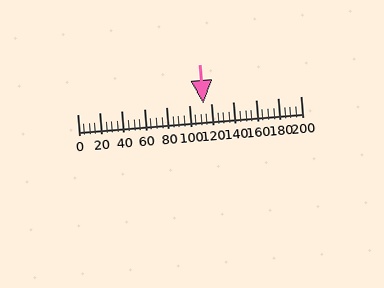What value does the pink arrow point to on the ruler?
The pink arrow points to approximately 113.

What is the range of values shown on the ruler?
The ruler shows values from 0 to 200.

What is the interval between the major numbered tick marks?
The major tick marks are spaced 20 units apart.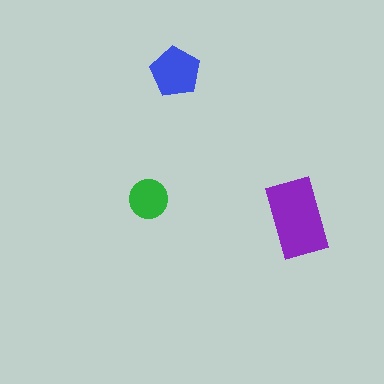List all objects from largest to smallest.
The purple rectangle, the blue pentagon, the green circle.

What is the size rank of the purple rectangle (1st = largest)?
1st.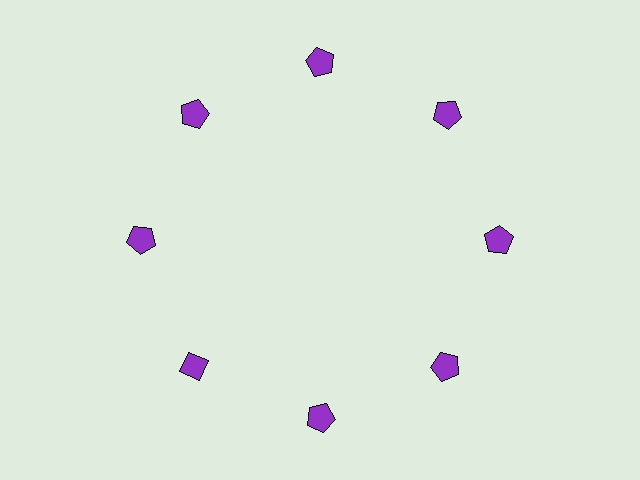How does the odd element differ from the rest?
It has a different shape: diamond instead of pentagon.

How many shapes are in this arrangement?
There are 8 shapes arranged in a ring pattern.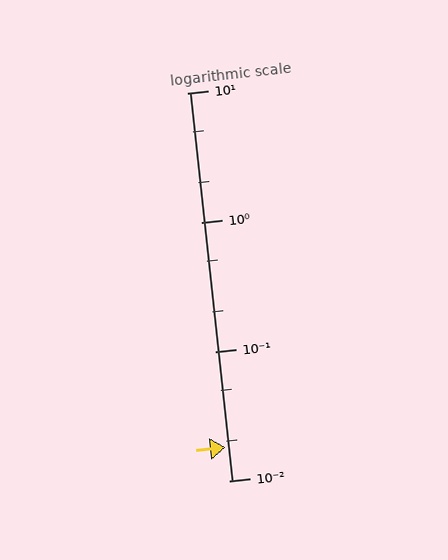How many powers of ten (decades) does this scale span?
The scale spans 3 decades, from 0.01 to 10.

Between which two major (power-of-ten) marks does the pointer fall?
The pointer is between 0.01 and 0.1.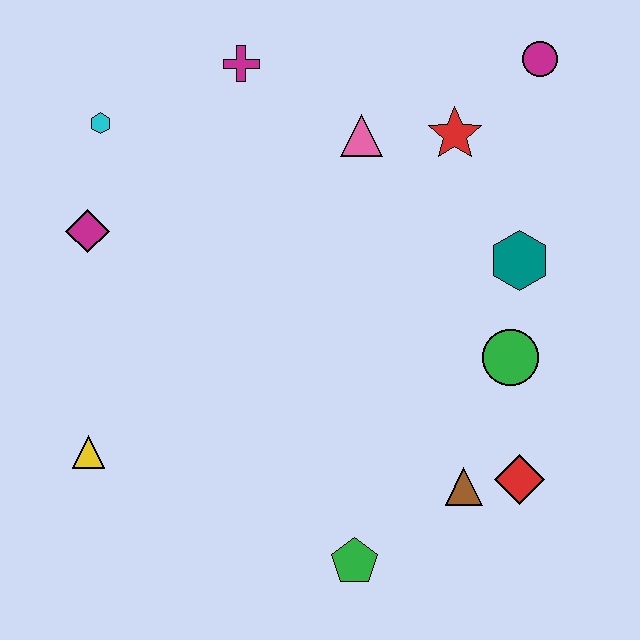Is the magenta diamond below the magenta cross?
Yes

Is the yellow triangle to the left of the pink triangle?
Yes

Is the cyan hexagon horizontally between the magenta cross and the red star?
No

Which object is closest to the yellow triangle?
The magenta diamond is closest to the yellow triangle.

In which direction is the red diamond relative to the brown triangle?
The red diamond is to the right of the brown triangle.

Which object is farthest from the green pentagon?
The magenta circle is farthest from the green pentagon.